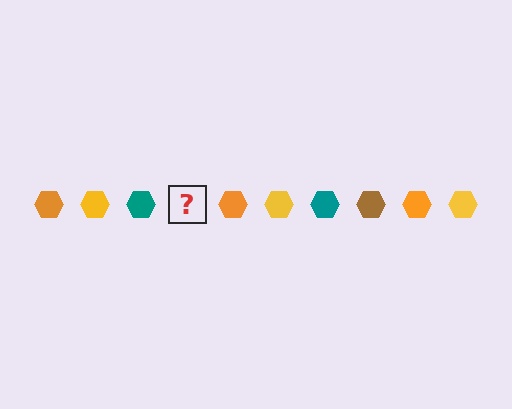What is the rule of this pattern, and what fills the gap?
The rule is that the pattern cycles through orange, yellow, teal, brown hexagons. The gap should be filled with a brown hexagon.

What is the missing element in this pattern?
The missing element is a brown hexagon.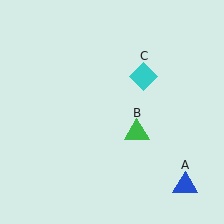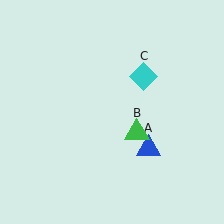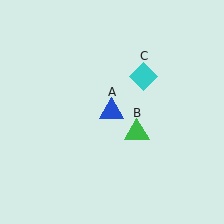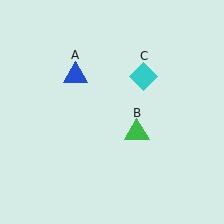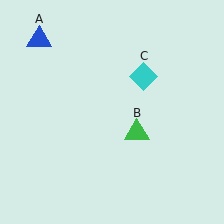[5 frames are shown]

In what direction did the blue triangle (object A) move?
The blue triangle (object A) moved up and to the left.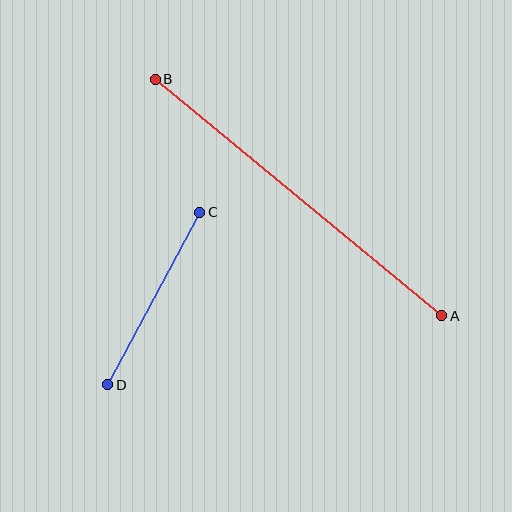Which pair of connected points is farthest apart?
Points A and B are farthest apart.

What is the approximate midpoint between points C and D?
The midpoint is at approximately (154, 299) pixels.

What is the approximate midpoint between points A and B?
The midpoint is at approximately (298, 198) pixels.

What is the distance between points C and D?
The distance is approximately 196 pixels.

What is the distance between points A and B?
The distance is approximately 372 pixels.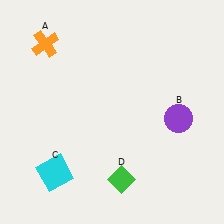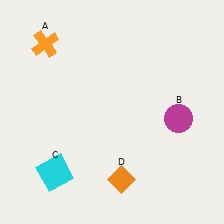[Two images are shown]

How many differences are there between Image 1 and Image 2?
There are 2 differences between the two images.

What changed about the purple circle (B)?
In Image 1, B is purple. In Image 2, it changed to magenta.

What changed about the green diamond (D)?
In Image 1, D is green. In Image 2, it changed to orange.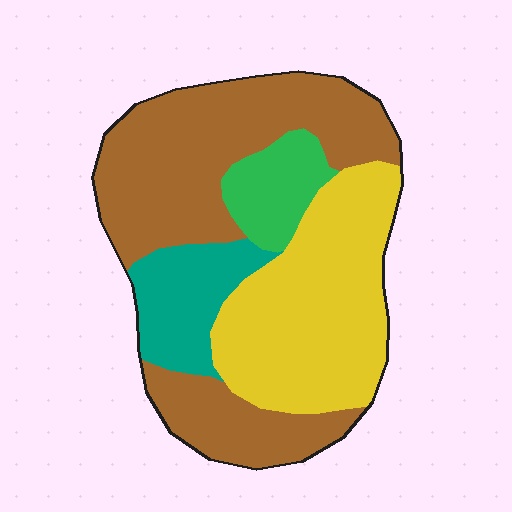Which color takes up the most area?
Brown, at roughly 45%.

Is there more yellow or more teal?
Yellow.